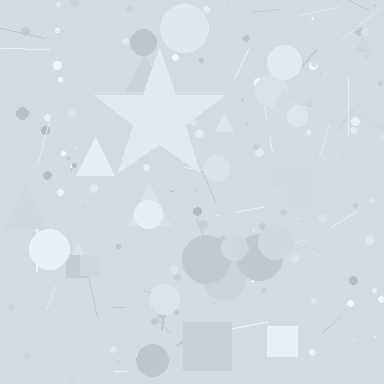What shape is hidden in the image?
A star is hidden in the image.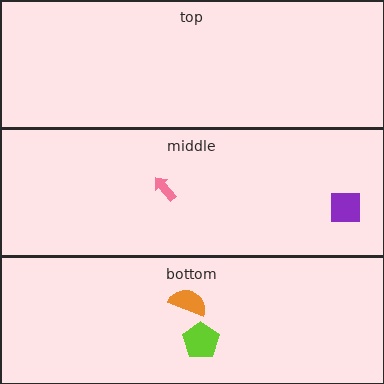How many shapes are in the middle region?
2.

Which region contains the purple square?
The middle region.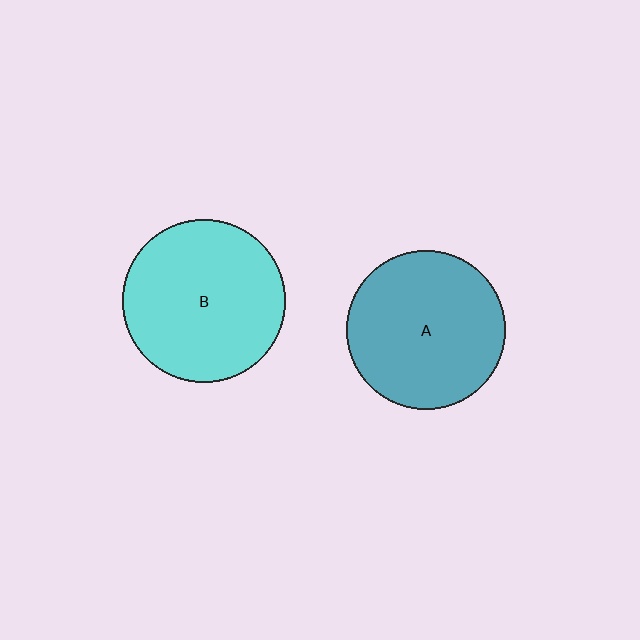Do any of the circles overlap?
No, none of the circles overlap.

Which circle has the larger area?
Circle B (cyan).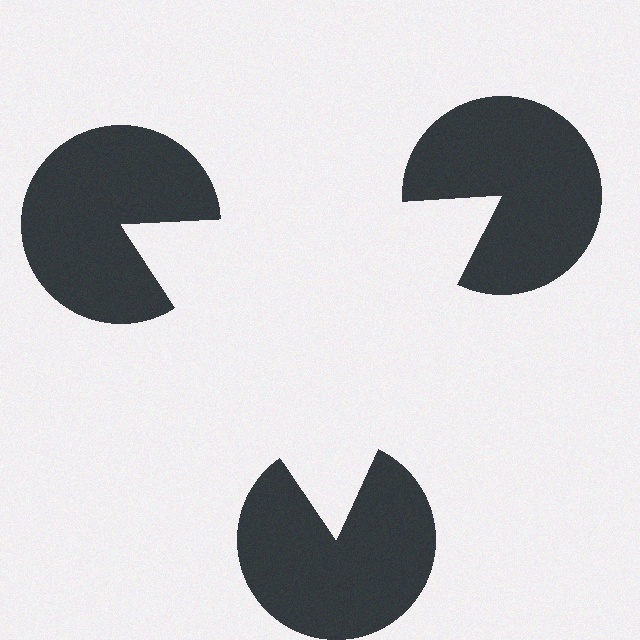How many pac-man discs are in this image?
There are 3 — one at each vertex of the illusory triangle.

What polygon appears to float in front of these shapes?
An illusory triangle — its edges are inferred from the aligned wedge cuts in the pac-man discs, not physically drawn.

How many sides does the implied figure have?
3 sides.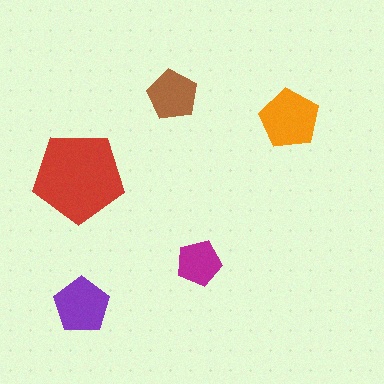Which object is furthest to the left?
The red pentagon is leftmost.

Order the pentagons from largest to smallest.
the red one, the orange one, the purple one, the brown one, the magenta one.